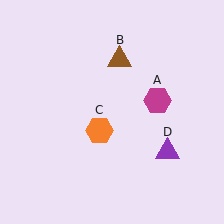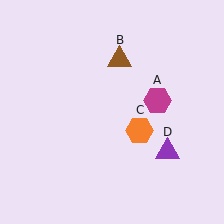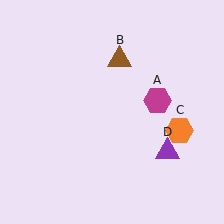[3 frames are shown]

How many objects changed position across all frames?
1 object changed position: orange hexagon (object C).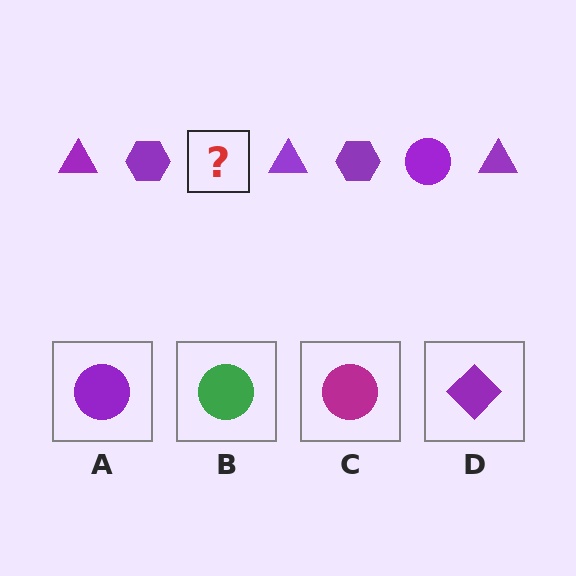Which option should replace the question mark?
Option A.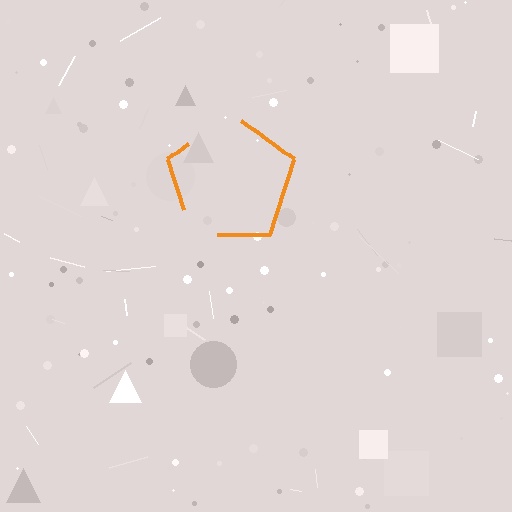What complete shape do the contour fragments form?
The contour fragments form a pentagon.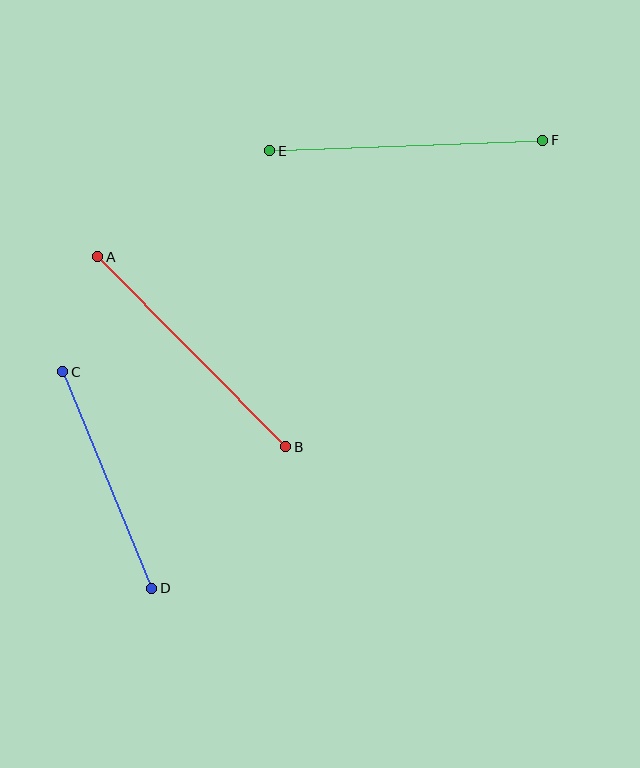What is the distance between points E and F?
The distance is approximately 273 pixels.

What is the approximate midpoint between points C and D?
The midpoint is at approximately (107, 480) pixels.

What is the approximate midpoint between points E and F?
The midpoint is at approximately (406, 146) pixels.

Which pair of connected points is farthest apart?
Points E and F are farthest apart.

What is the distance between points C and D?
The distance is approximately 234 pixels.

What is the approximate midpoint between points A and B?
The midpoint is at approximately (192, 352) pixels.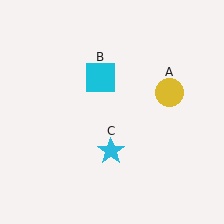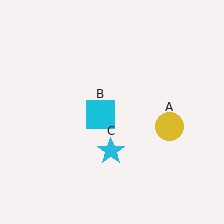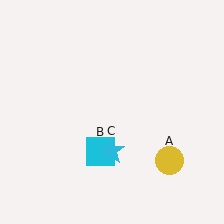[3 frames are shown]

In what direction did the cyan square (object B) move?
The cyan square (object B) moved down.